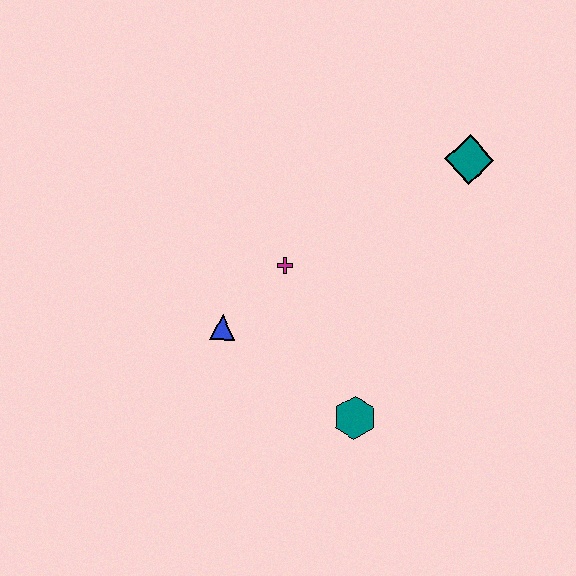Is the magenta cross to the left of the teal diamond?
Yes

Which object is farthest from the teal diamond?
The blue triangle is farthest from the teal diamond.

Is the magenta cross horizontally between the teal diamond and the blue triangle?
Yes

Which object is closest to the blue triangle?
The magenta cross is closest to the blue triangle.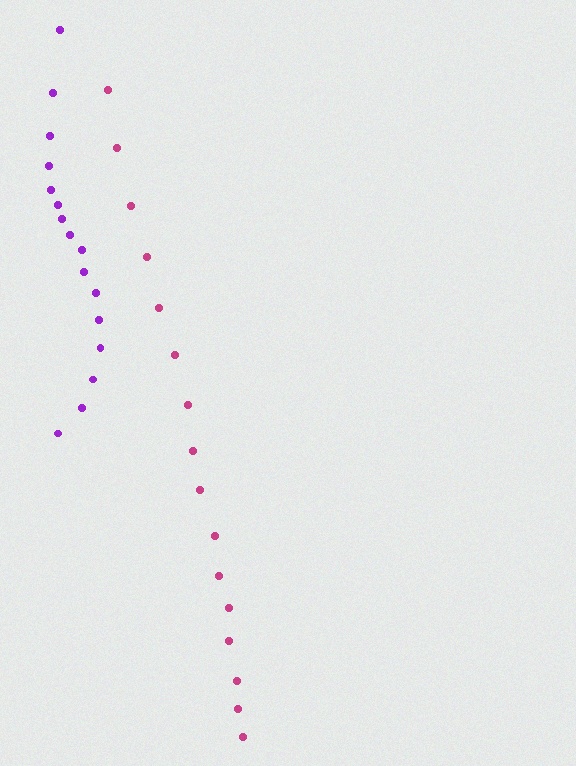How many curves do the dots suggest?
There are 2 distinct paths.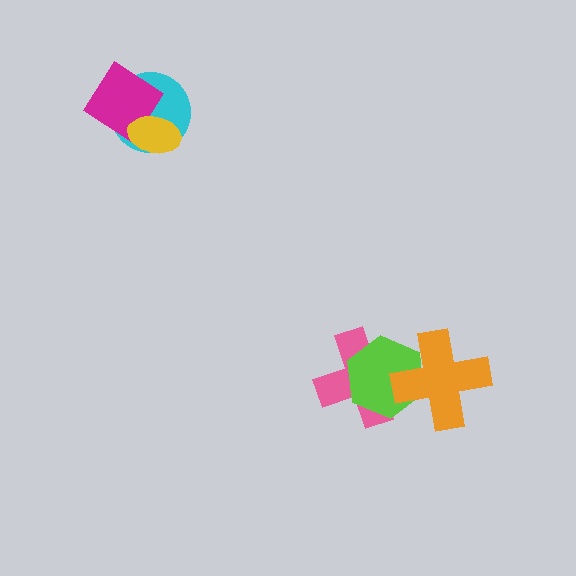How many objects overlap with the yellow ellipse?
2 objects overlap with the yellow ellipse.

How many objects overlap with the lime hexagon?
2 objects overlap with the lime hexagon.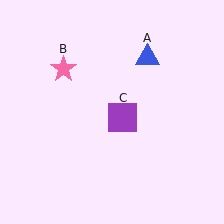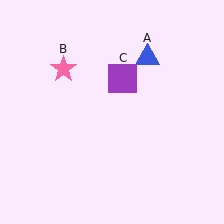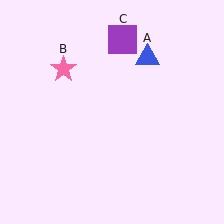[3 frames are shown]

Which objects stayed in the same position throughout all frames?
Blue triangle (object A) and pink star (object B) remained stationary.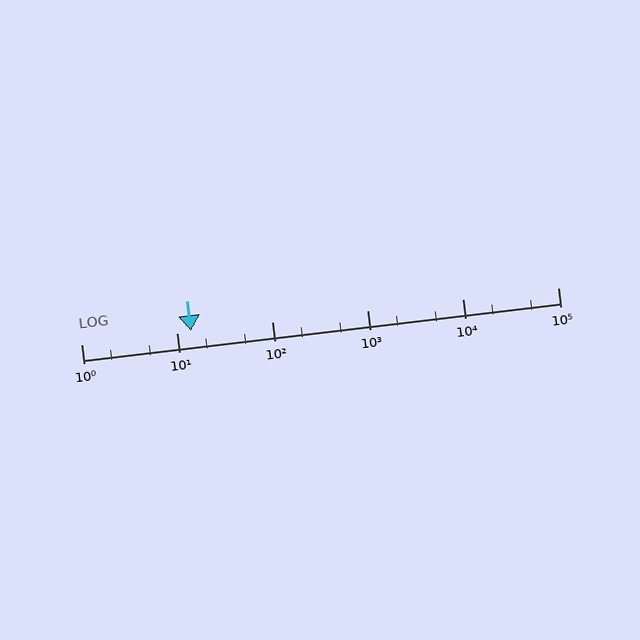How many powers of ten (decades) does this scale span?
The scale spans 5 decades, from 1 to 100000.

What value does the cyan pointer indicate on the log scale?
The pointer indicates approximately 14.